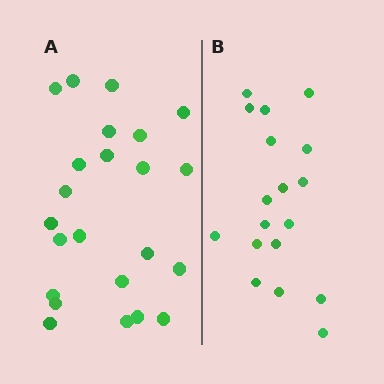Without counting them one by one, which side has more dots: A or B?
Region A (the left region) has more dots.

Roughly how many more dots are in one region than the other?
Region A has about 5 more dots than region B.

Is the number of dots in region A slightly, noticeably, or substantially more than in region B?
Region A has noticeably more, but not dramatically so. The ratio is roughly 1.3 to 1.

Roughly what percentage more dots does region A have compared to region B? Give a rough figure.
About 30% more.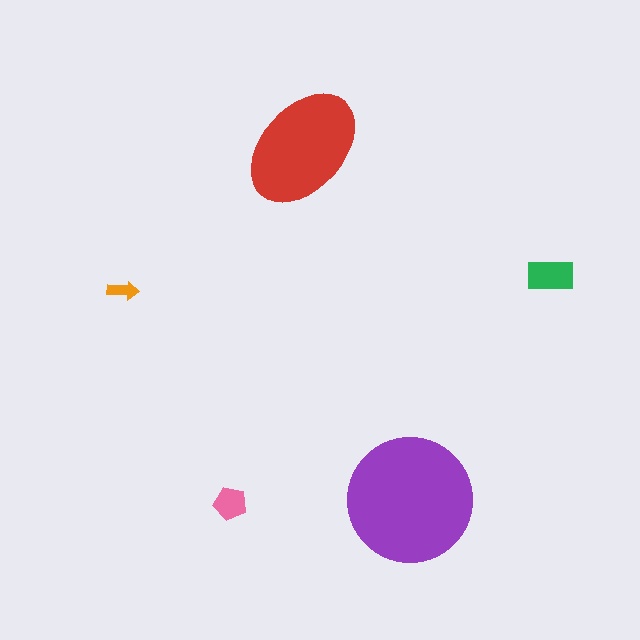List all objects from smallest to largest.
The orange arrow, the pink pentagon, the green rectangle, the red ellipse, the purple circle.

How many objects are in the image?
There are 5 objects in the image.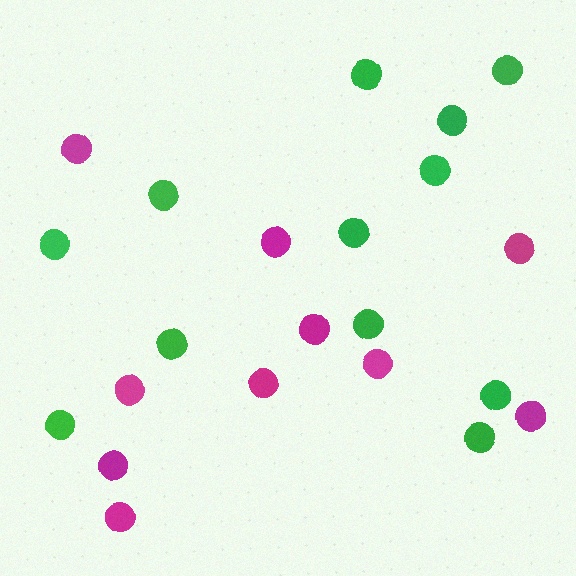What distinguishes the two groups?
There are 2 groups: one group of green circles (12) and one group of magenta circles (10).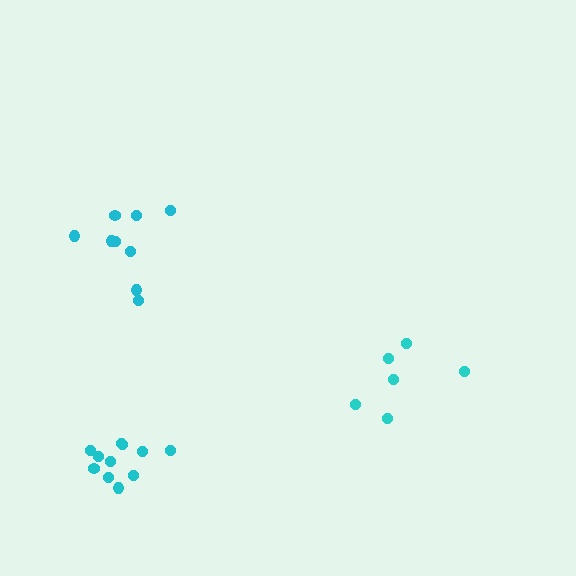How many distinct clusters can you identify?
There are 3 distinct clusters.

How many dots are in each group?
Group 1: 9 dots, Group 2: 6 dots, Group 3: 11 dots (26 total).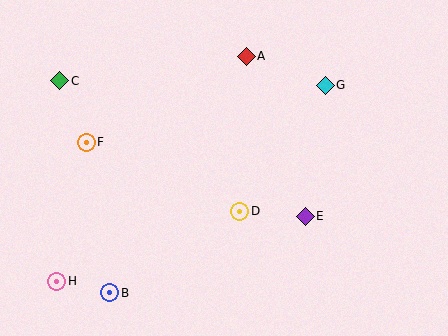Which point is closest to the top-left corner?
Point C is closest to the top-left corner.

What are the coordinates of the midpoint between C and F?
The midpoint between C and F is at (73, 112).